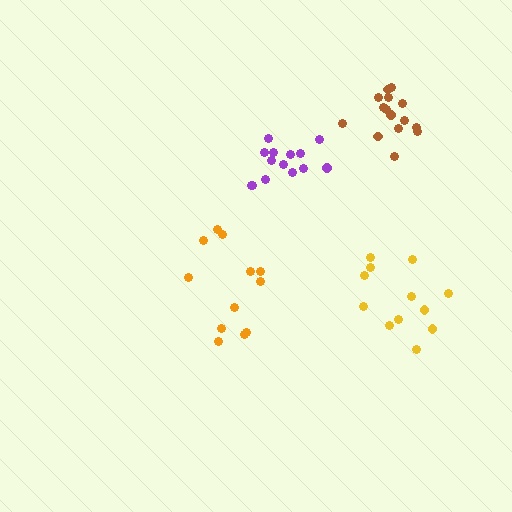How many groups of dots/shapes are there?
There are 4 groups.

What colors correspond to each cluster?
The clusters are colored: orange, purple, brown, yellow.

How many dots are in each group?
Group 1: 12 dots, Group 2: 14 dots, Group 3: 15 dots, Group 4: 12 dots (53 total).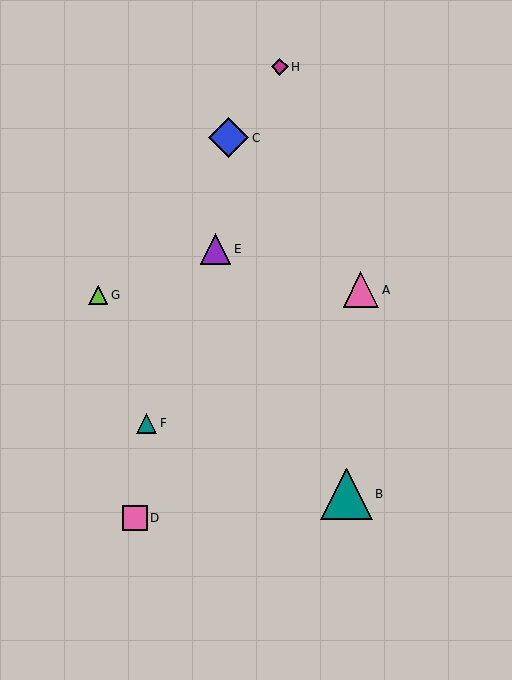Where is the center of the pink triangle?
The center of the pink triangle is at (361, 290).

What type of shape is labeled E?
Shape E is a purple triangle.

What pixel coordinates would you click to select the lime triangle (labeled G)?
Click at (98, 295) to select the lime triangle G.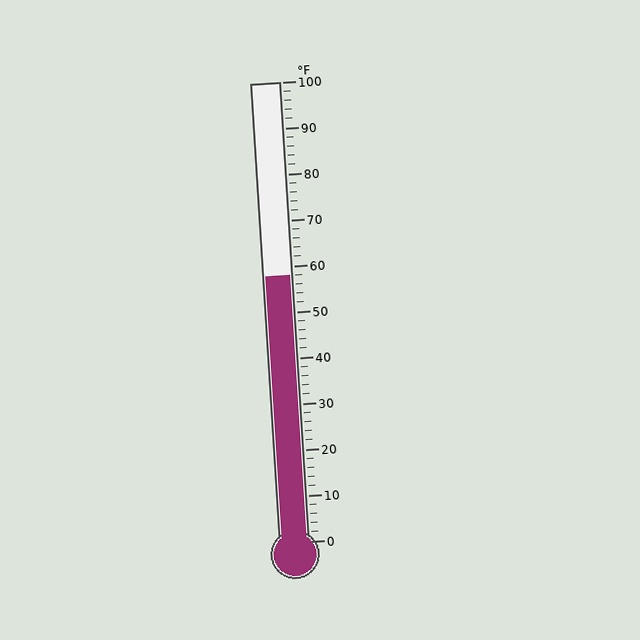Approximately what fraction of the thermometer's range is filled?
The thermometer is filled to approximately 60% of its range.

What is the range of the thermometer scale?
The thermometer scale ranges from 0°F to 100°F.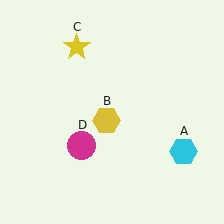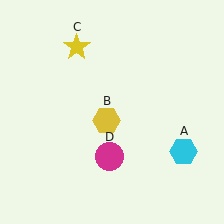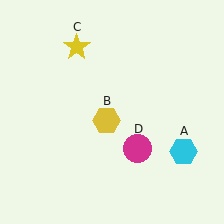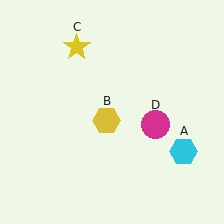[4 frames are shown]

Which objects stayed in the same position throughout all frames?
Cyan hexagon (object A) and yellow hexagon (object B) and yellow star (object C) remained stationary.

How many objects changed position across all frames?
1 object changed position: magenta circle (object D).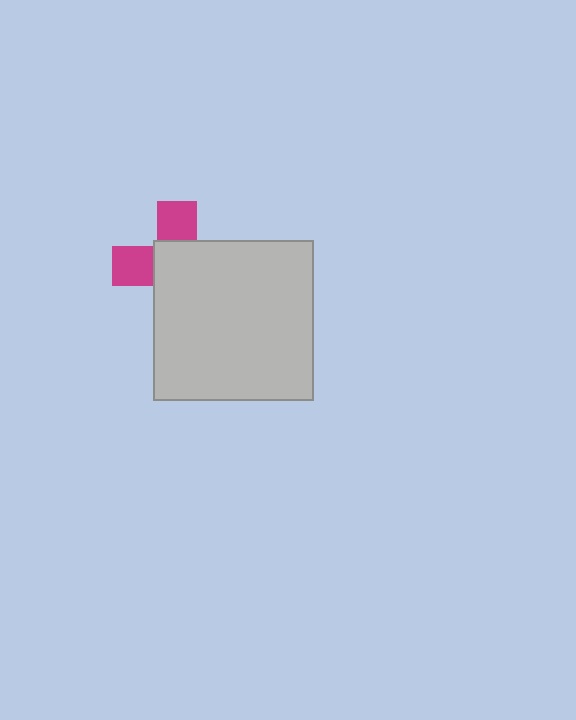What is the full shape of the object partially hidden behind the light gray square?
The partially hidden object is a magenta cross.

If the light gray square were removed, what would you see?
You would see the complete magenta cross.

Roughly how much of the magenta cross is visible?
A small part of it is visible (roughly 36%).